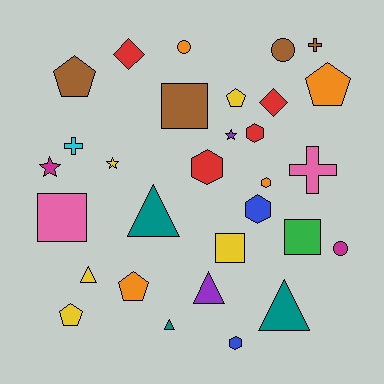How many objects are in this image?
There are 30 objects.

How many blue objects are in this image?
There are 2 blue objects.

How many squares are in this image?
There are 4 squares.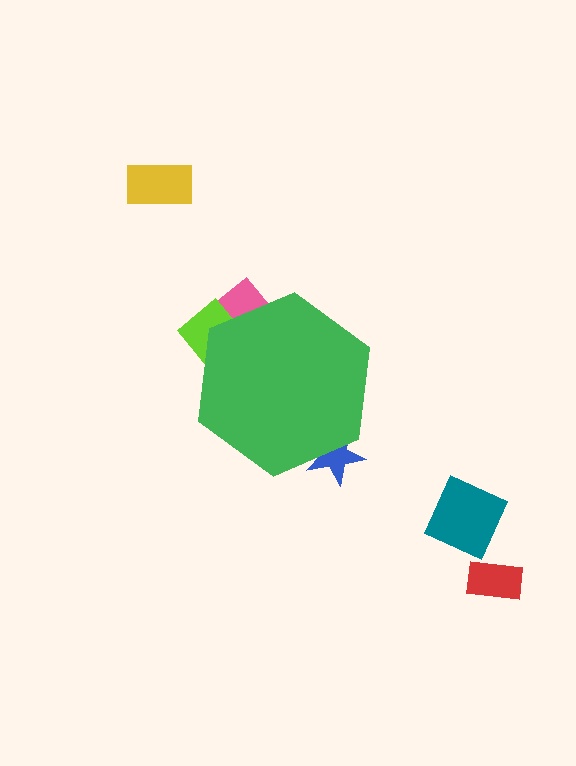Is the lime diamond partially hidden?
Yes, the lime diamond is partially hidden behind the green hexagon.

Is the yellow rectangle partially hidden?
No, the yellow rectangle is fully visible.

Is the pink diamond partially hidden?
Yes, the pink diamond is partially hidden behind the green hexagon.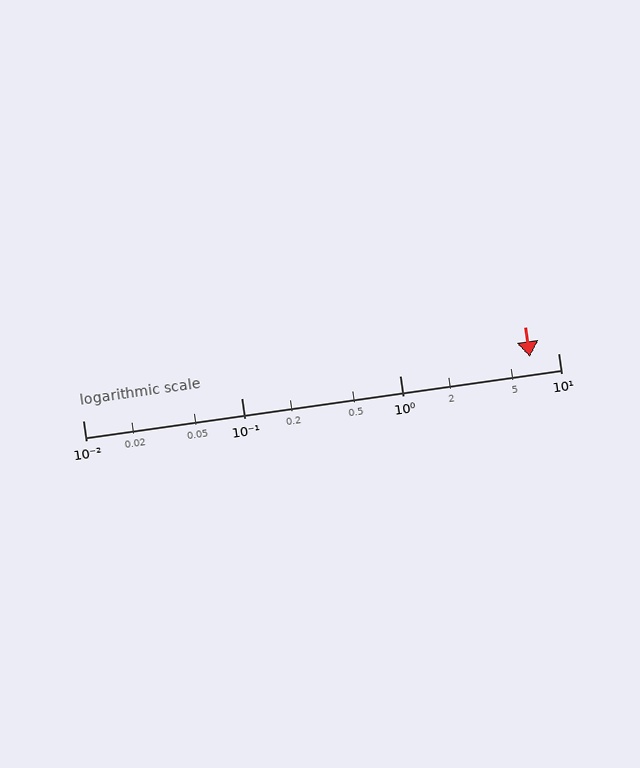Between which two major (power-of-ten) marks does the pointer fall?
The pointer is between 1 and 10.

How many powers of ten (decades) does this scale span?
The scale spans 3 decades, from 0.01 to 10.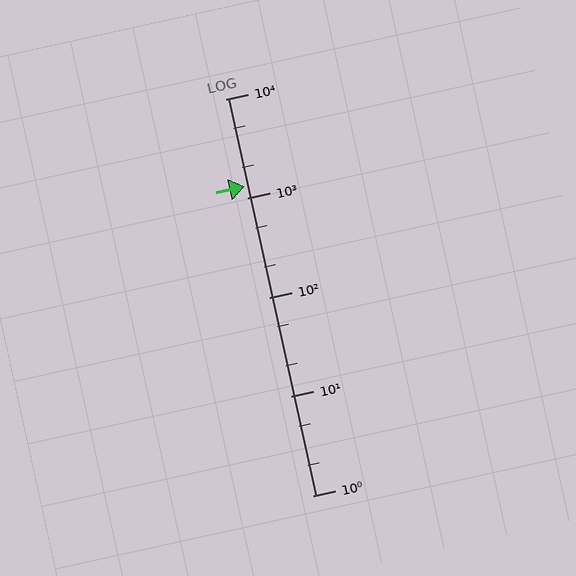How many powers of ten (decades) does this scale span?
The scale spans 4 decades, from 1 to 10000.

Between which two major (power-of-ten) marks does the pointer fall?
The pointer is between 1000 and 10000.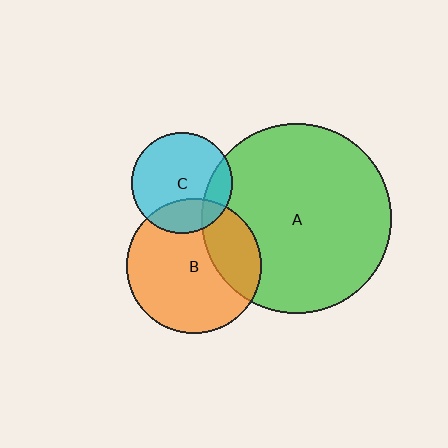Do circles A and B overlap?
Yes.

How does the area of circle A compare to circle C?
Approximately 3.6 times.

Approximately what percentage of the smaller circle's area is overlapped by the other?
Approximately 25%.